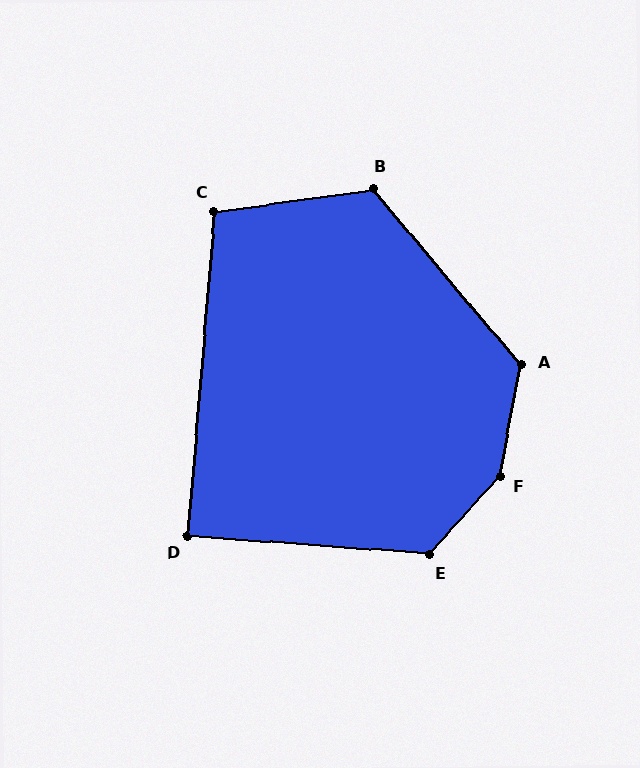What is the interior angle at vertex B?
Approximately 122 degrees (obtuse).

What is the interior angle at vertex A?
Approximately 129 degrees (obtuse).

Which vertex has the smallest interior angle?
D, at approximately 90 degrees.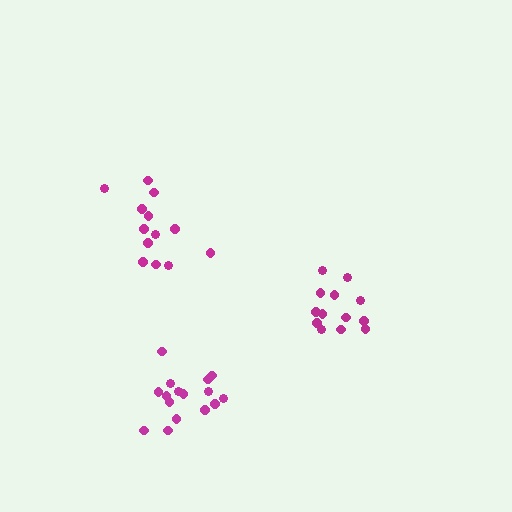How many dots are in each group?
Group 1: 13 dots, Group 2: 16 dots, Group 3: 13 dots (42 total).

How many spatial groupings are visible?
There are 3 spatial groupings.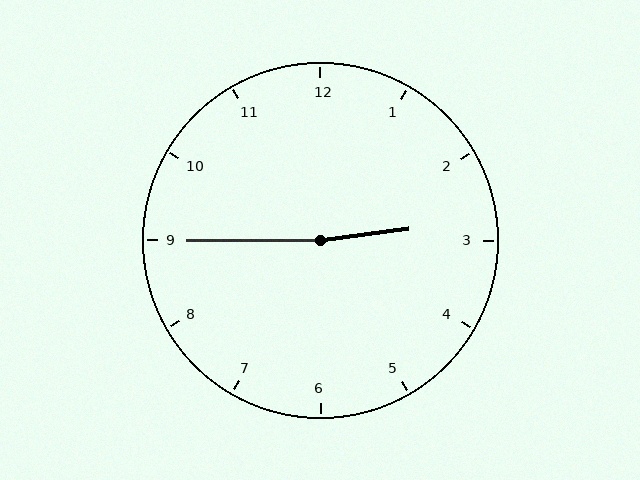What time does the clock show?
2:45.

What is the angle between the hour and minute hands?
Approximately 172 degrees.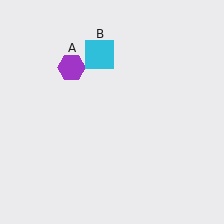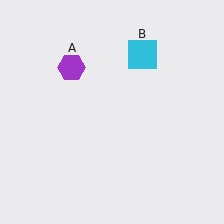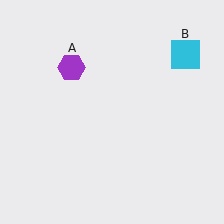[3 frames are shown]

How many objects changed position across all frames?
1 object changed position: cyan square (object B).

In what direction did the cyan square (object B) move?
The cyan square (object B) moved right.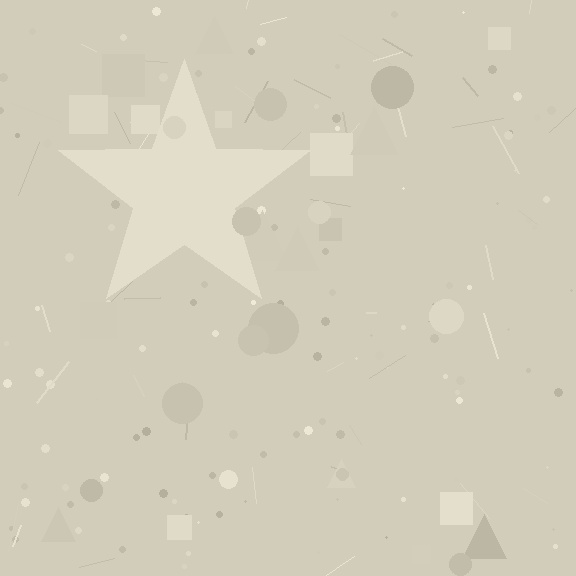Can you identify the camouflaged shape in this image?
The camouflaged shape is a star.